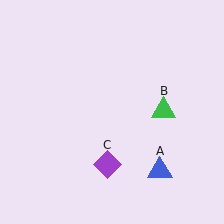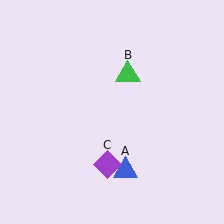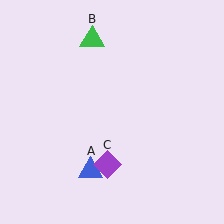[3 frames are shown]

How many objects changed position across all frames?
2 objects changed position: blue triangle (object A), green triangle (object B).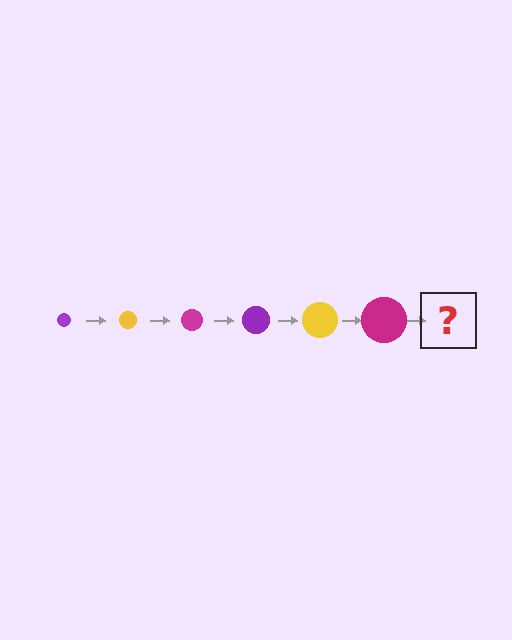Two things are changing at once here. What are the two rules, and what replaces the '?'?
The two rules are that the circle grows larger each step and the color cycles through purple, yellow, and magenta. The '?' should be a purple circle, larger than the previous one.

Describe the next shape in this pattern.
It should be a purple circle, larger than the previous one.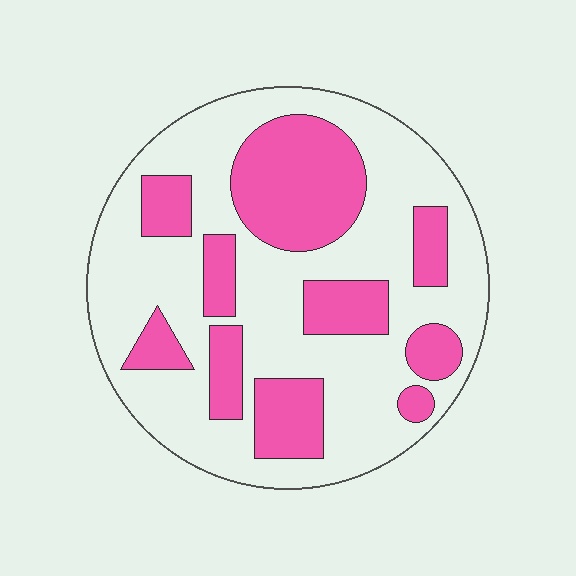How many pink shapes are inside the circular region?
10.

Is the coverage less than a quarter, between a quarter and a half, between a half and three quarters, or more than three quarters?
Between a quarter and a half.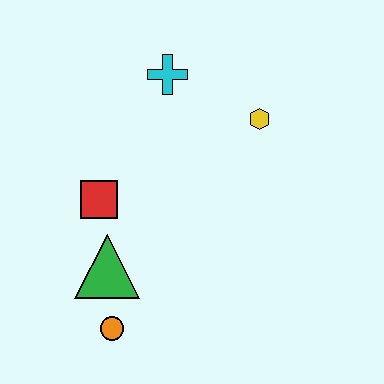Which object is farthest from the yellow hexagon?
The orange circle is farthest from the yellow hexagon.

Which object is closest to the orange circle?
The green triangle is closest to the orange circle.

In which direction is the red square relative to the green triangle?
The red square is above the green triangle.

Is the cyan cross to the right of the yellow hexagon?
No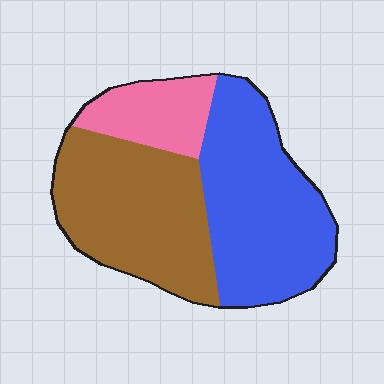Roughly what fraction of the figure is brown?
Brown takes up about two fifths (2/5) of the figure.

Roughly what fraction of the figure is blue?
Blue takes up between a third and a half of the figure.